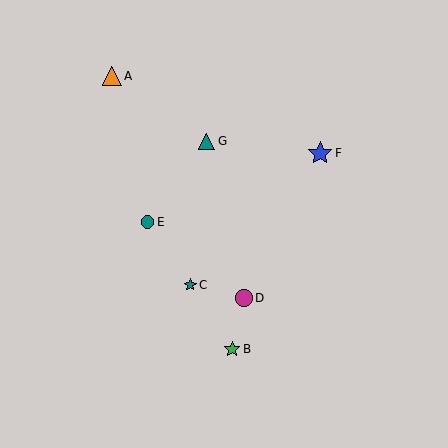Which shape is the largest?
The blue star (labeled F) is the largest.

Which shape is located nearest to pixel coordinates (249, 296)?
The magenta circle (labeled D) at (244, 298) is nearest to that location.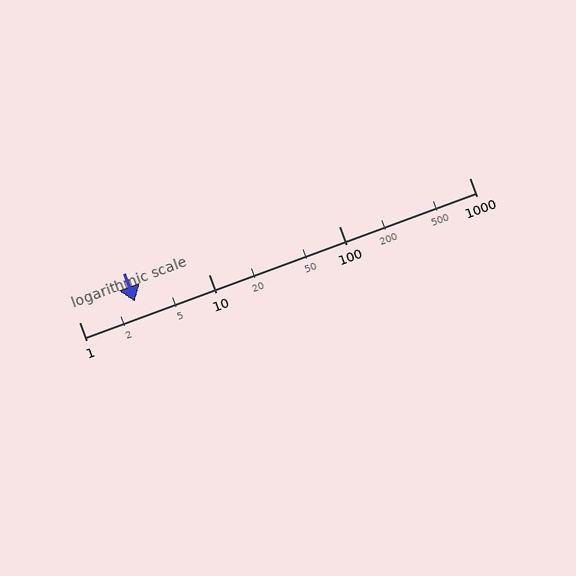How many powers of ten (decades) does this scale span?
The scale spans 3 decades, from 1 to 1000.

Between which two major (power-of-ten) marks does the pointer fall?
The pointer is between 1 and 10.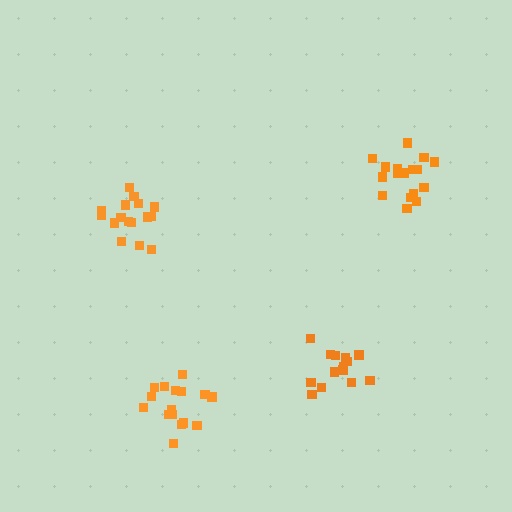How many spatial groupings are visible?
There are 4 spatial groupings.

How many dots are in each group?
Group 1: 16 dots, Group 2: 14 dots, Group 3: 18 dots, Group 4: 16 dots (64 total).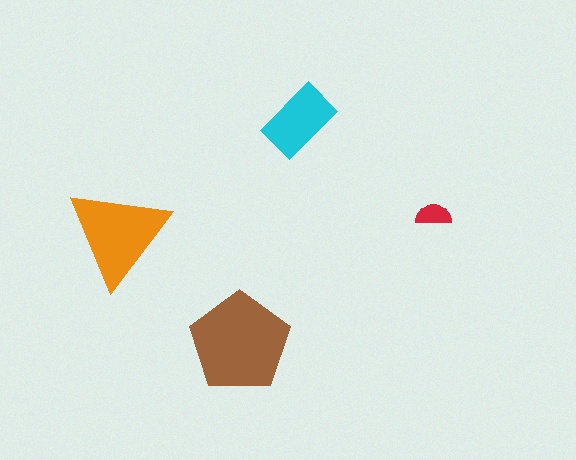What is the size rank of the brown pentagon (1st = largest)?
1st.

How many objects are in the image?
There are 4 objects in the image.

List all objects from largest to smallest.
The brown pentagon, the orange triangle, the cyan rectangle, the red semicircle.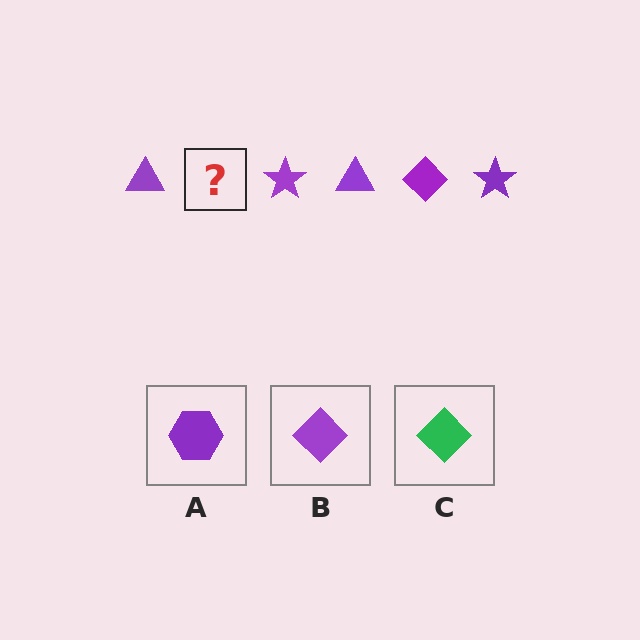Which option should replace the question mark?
Option B.